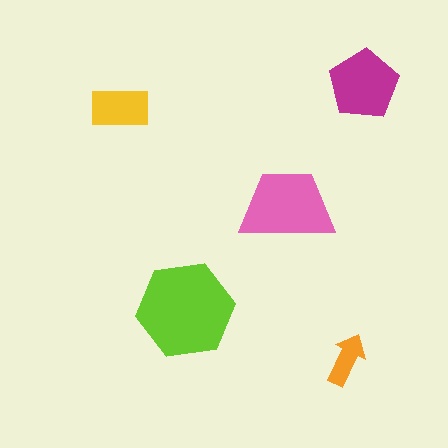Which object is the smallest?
The orange arrow.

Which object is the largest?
The lime hexagon.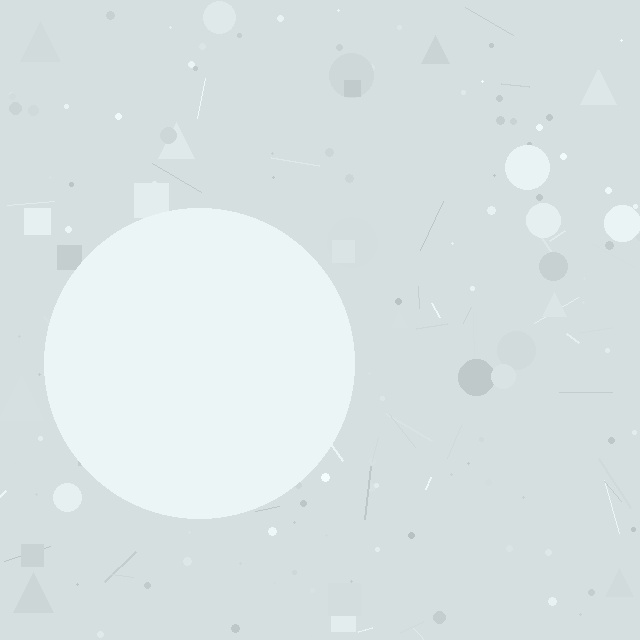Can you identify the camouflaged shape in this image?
The camouflaged shape is a circle.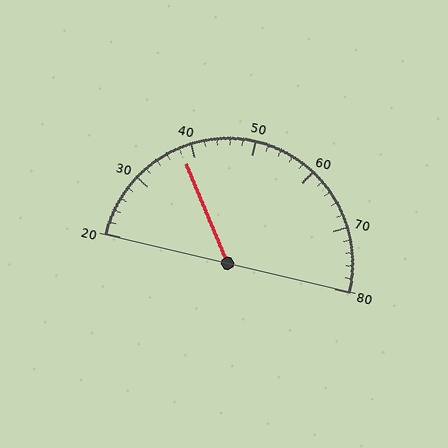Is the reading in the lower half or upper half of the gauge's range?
The reading is in the lower half of the range (20 to 80).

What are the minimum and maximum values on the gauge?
The gauge ranges from 20 to 80.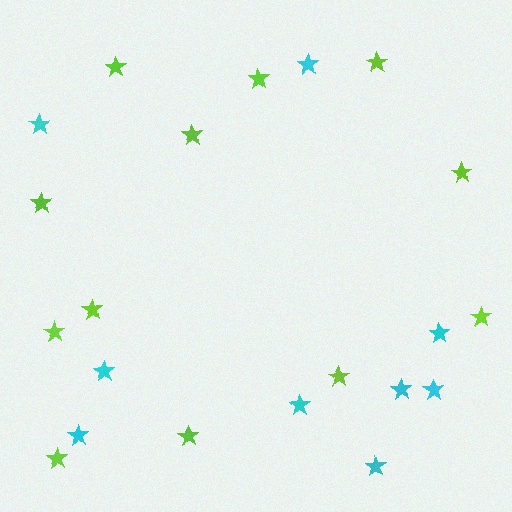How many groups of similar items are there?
There are 2 groups: one group of cyan stars (9) and one group of lime stars (12).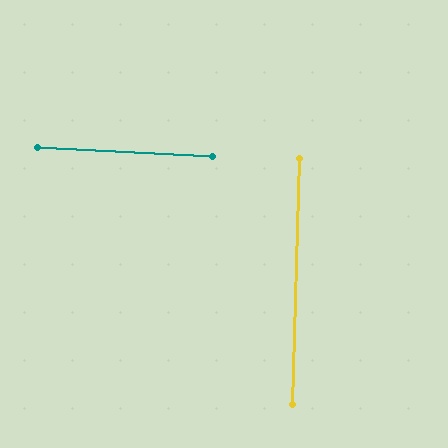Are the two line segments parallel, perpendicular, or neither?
Perpendicular — they meet at approximately 89°.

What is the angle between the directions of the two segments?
Approximately 89 degrees.